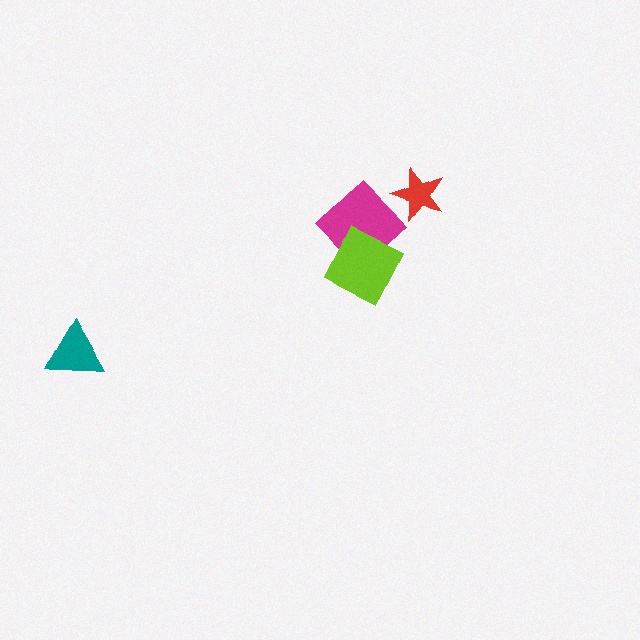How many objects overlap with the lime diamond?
1 object overlaps with the lime diamond.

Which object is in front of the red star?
The magenta diamond is in front of the red star.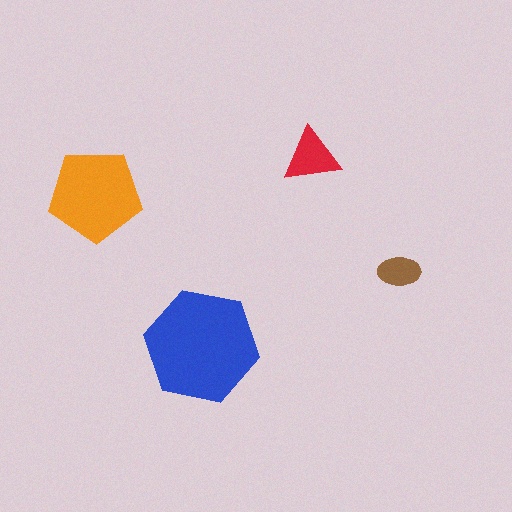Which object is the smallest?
The brown ellipse.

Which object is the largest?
The blue hexagon.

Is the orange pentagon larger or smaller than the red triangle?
Larger.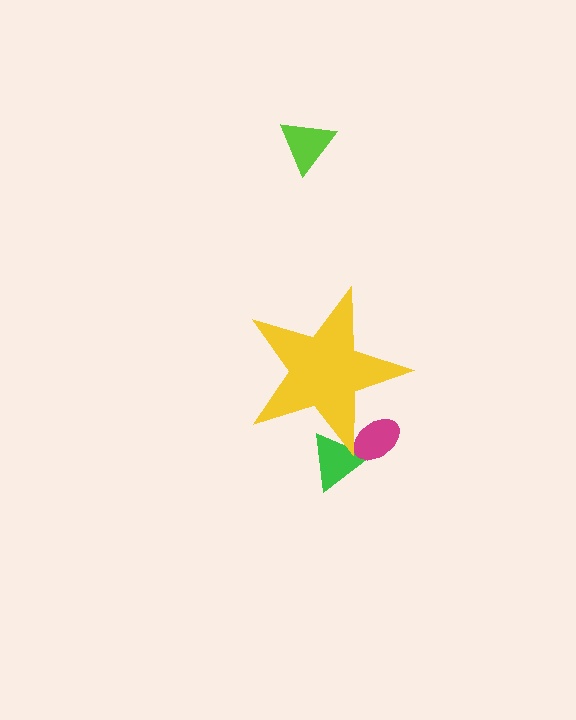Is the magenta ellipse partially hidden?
Yes, the magenta ellipse is partially hidden behind the yellow star.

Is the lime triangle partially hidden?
No, the lime triangle is fully visible.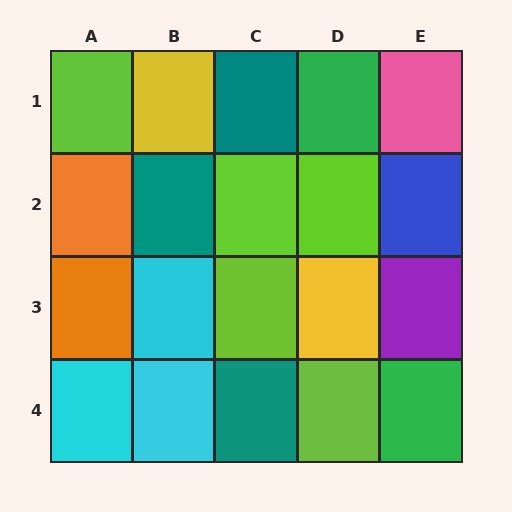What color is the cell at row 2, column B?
Teal.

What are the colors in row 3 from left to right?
Orange, cyan, lime, yellow, purple.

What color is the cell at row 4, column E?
Green.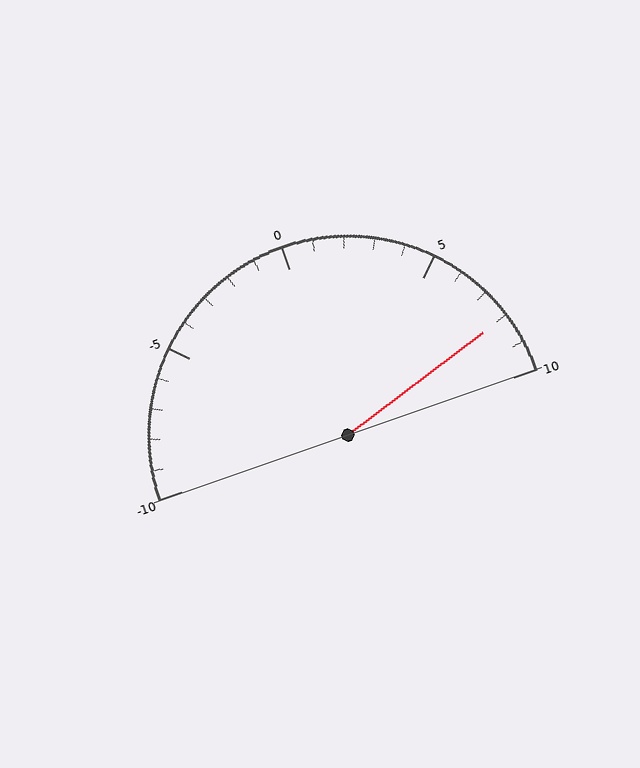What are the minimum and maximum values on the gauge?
The gauge ranges from -10 to 10.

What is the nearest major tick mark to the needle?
The nearest major tick mark is 10.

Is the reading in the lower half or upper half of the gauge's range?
The reading is in the upper half of the range (-10 to 10).